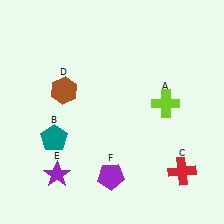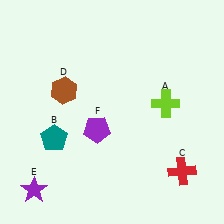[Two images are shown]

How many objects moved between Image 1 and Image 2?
2 objects moved between the two images.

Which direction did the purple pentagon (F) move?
The purple pentagon (F) moved up.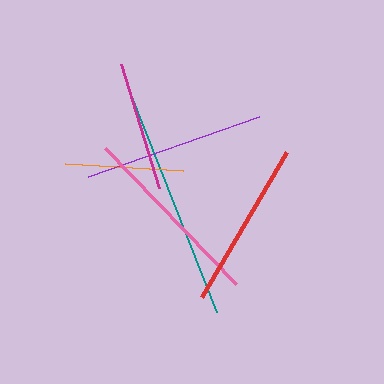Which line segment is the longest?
The teal line is the longest at approximately 234 pixels.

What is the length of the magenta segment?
The magenta segment is approximately 130 pixels long.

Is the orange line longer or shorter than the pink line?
The pink line is longer than the orange line.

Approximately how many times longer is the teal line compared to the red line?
The teal line is approximately 1.4 times the length of the red line.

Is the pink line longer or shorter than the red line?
The pink line is longer than the red line.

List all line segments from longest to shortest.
From longest to shortest: teal, pink, purple, red, magenta, orange.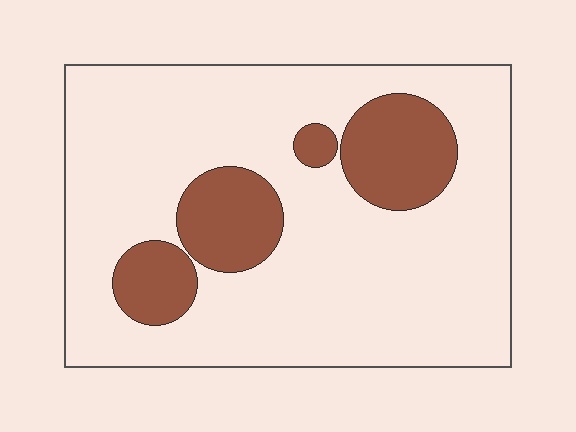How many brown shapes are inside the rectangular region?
4.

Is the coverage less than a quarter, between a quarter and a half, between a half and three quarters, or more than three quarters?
Less than a quarter.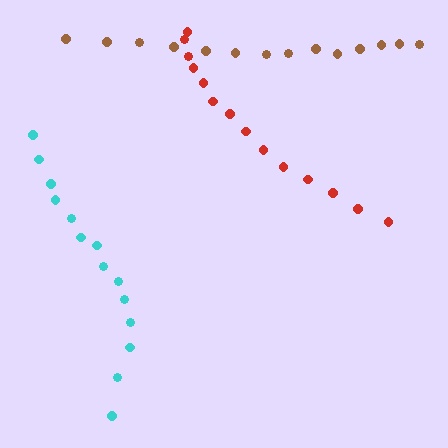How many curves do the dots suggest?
There are 3 distinct paths.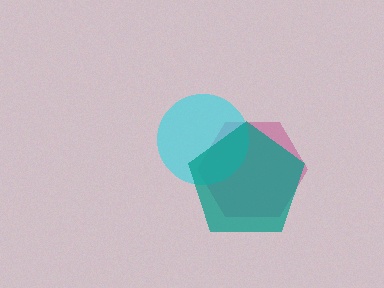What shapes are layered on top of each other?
The layered shapes are: a magenta hexagon, a cyan circle, a teal pentagon.